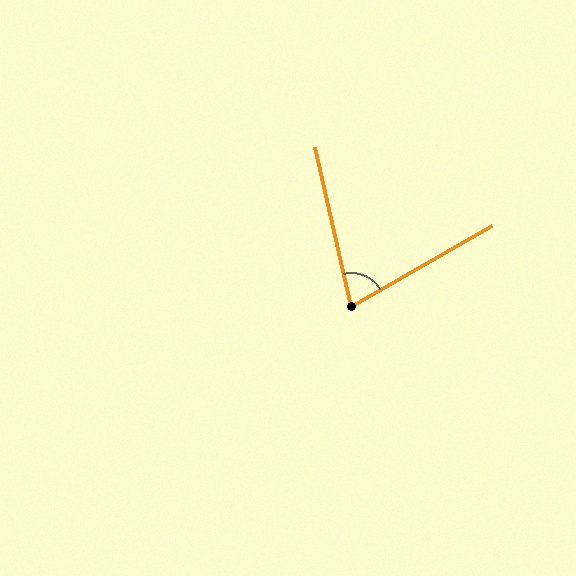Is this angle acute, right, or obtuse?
It is acute.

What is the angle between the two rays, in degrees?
Approximately 73 degrees.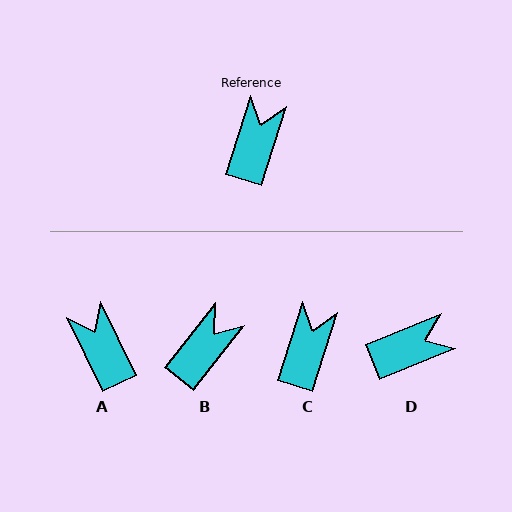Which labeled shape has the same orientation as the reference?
C.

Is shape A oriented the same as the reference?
No, it is off by about 43 degrees.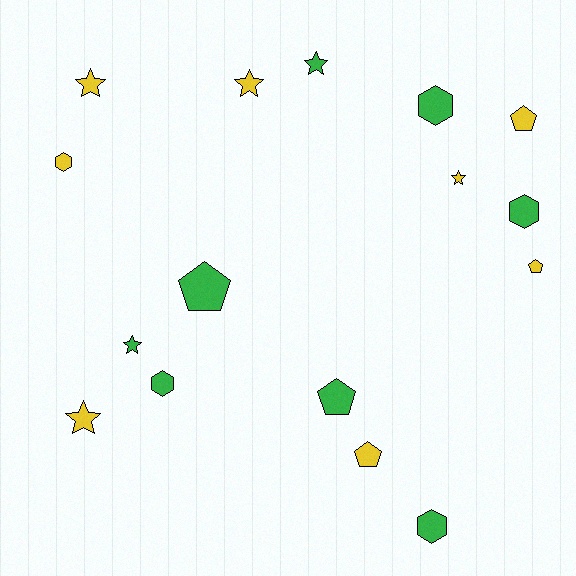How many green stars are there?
There are 2 green stars.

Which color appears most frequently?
Yellow, with 8 objects.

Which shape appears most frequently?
Star, with 6 objects.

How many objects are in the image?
There are 16 objects.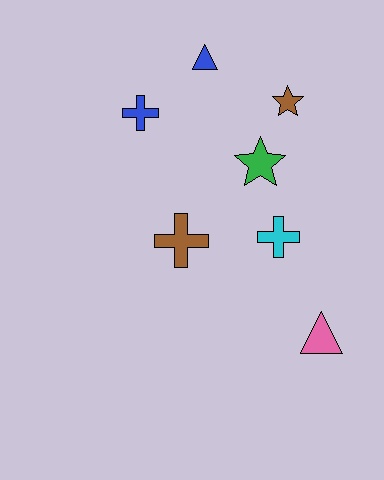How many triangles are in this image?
There are 2 triangles.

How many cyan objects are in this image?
There is 1 cyan object.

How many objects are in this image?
There are 7 objects.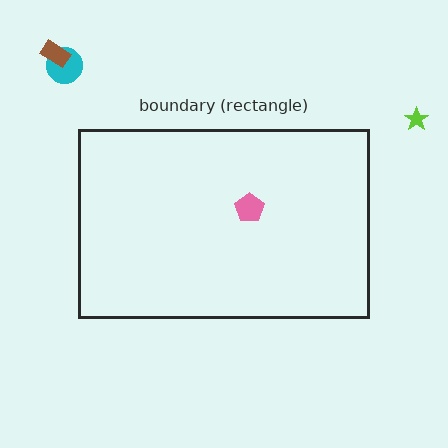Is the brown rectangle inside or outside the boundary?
Outside.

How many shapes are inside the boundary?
1 inside, 3 outside.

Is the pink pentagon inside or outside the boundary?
Inside.